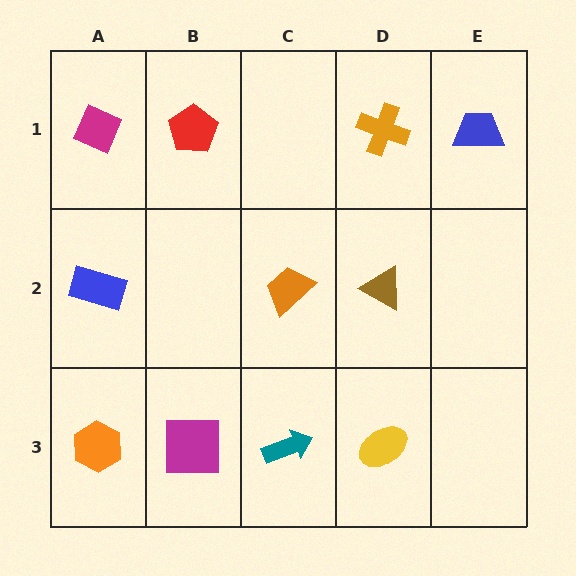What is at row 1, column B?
A red pentagon.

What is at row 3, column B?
A magenta square.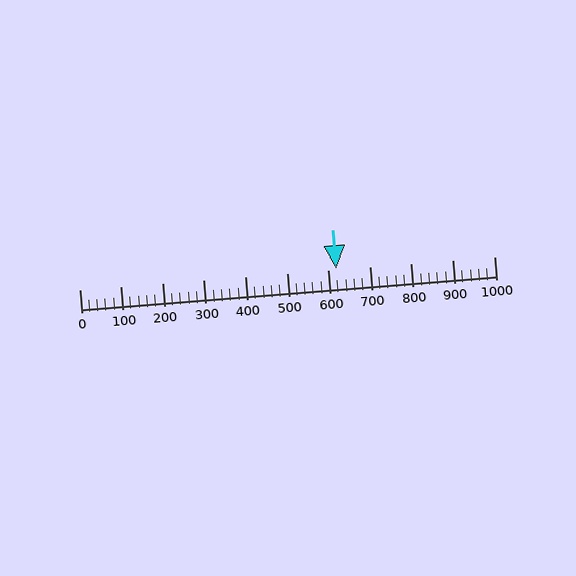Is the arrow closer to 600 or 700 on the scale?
The arrow is closer to 600.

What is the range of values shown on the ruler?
The ruler shows values from 0 to 1000.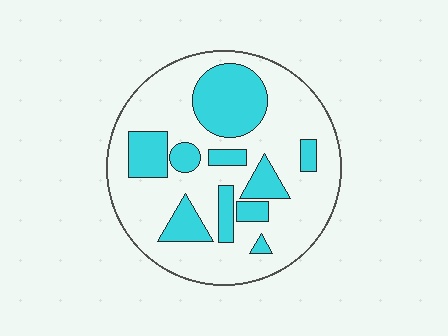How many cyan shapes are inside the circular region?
10.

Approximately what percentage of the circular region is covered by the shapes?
Approximately 30%.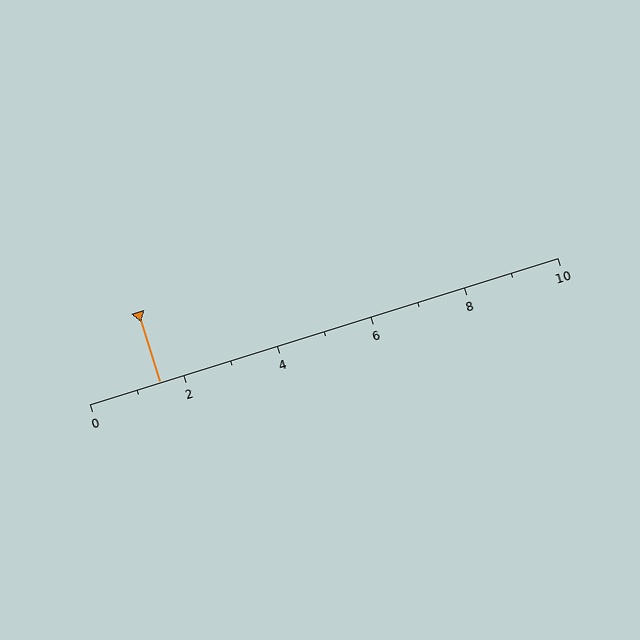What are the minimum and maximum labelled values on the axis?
The axis runs from 0 to 10.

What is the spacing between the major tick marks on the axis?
The major ticks are spaced 2 apart.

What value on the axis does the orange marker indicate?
The marker indicates approximately 1.5.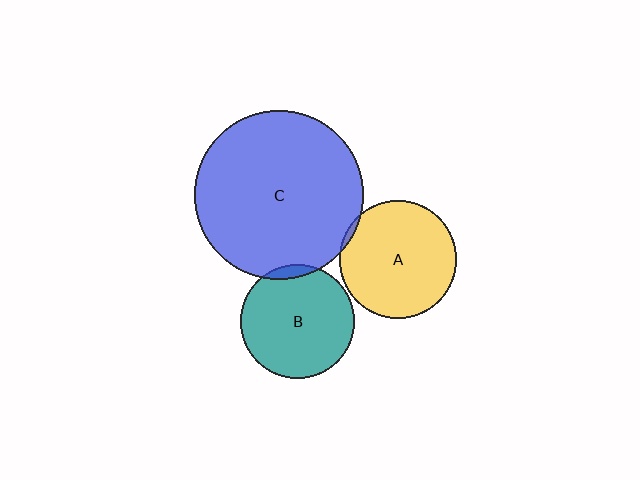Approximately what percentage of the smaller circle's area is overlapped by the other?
Approximately 5%.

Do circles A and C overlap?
Yes.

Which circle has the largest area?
Circle C (blue).